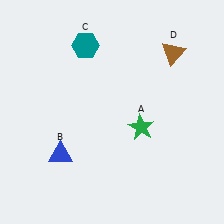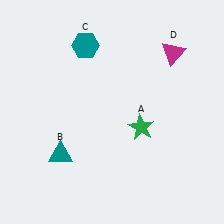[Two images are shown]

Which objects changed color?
B changed from blue to teal. D changed from brown to magenta.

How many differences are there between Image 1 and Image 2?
There are 2 differences between the two images.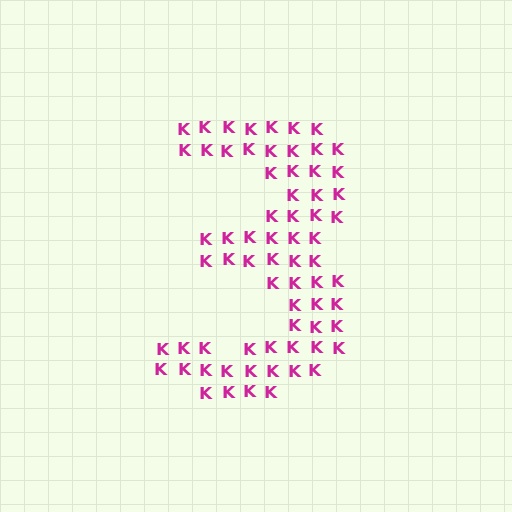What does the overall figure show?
The overall figure shows the digit 3.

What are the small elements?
The small elements are letter K's.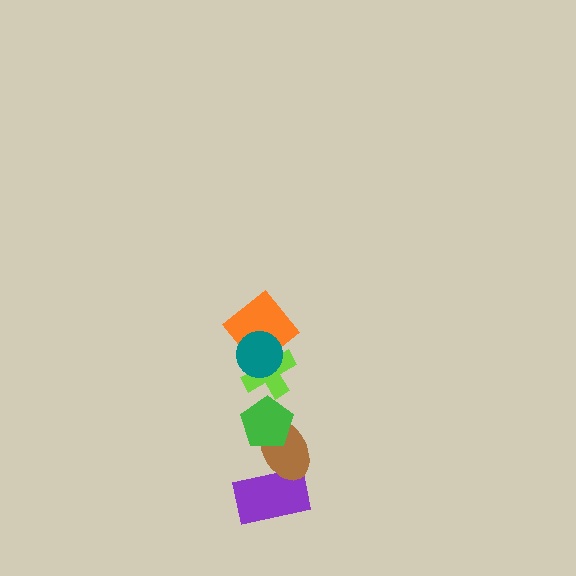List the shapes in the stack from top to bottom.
From top to bottom: the teal circle, the orange diamond, the lime cross, the green pentagon, the brown ellipse, the purple rectangle.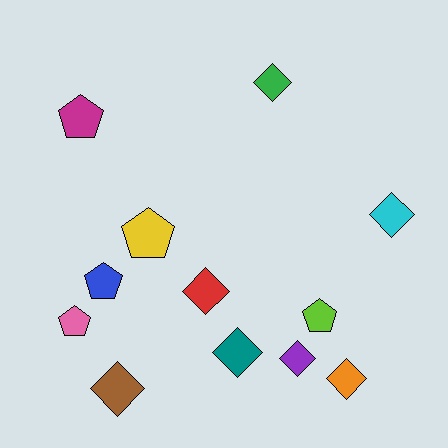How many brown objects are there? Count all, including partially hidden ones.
There is 1 brown object.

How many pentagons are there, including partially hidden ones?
There are 5 pentagons.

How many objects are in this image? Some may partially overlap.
There are 12 objects.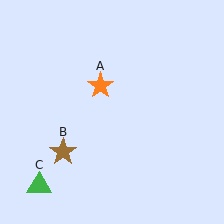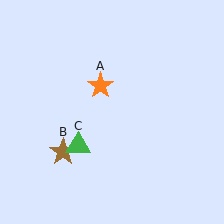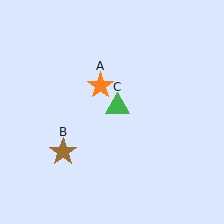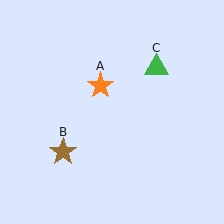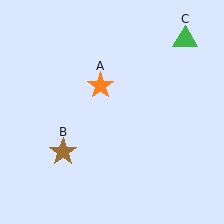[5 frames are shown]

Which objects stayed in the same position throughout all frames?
Orange star (object A) and brown star (object B) remained stationary.